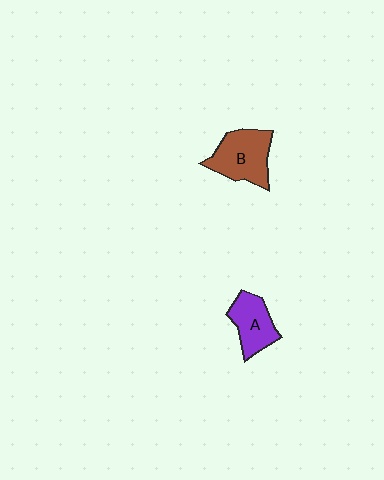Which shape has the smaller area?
Shape A (purple).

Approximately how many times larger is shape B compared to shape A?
Approximately 1.3 times.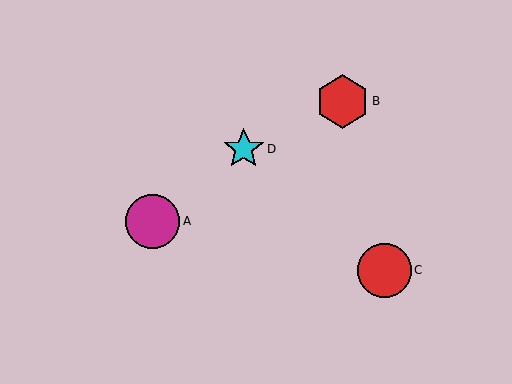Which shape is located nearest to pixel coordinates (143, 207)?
The magenta circle (labeled A) at (153, 221) is nearest to that location.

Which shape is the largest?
The magenta circle (labeled A) is the largest.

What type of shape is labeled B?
Shape B is a red hexagon.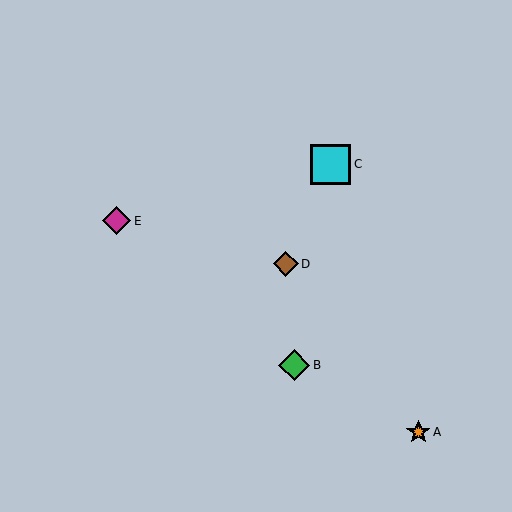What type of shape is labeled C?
Shape C is a cyan square.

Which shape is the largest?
The cyan square (labeled C) is the largest.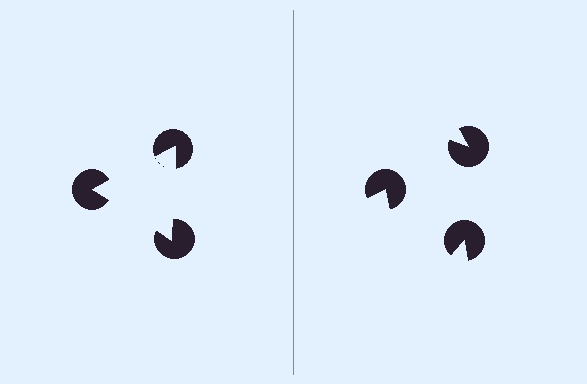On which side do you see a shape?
An illusory triangle appears on the left side. On the right side the wedge cuts are rotated, so no coherent shape forms.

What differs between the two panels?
The pac-man discs are positioned identically on both sides; only the wedge orientations differ. On the left they align to a triangle; on the right they are misaligned.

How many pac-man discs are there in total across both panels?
6 — 3 on each side.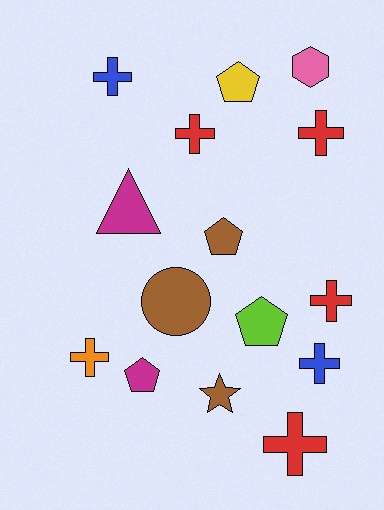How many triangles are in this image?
There is 1 triangle.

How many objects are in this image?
There are 15 objects.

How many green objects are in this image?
There are no green objects.